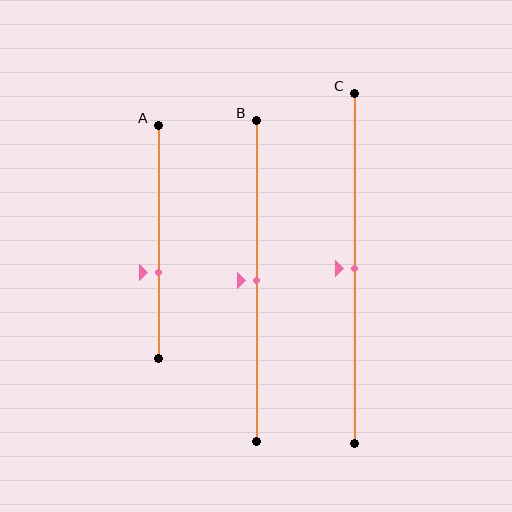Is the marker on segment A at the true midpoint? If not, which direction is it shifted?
No, the marker on segment A is shifted downward by about 13% of the segment length.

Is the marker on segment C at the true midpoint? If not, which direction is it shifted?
Yes, the marker on segment C is at the true midpoint.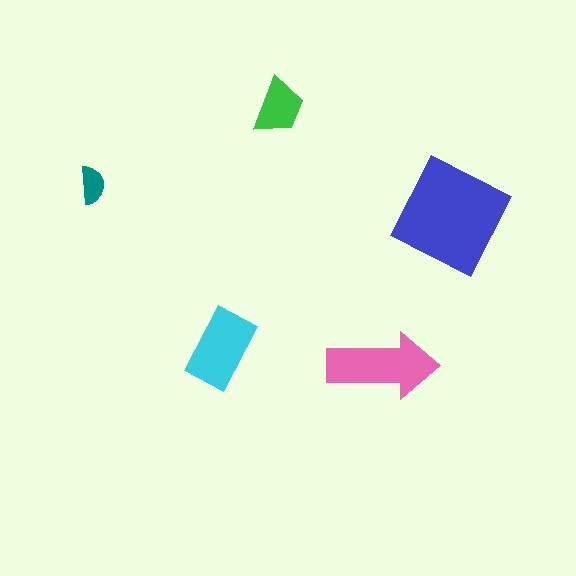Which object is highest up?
The green trapezoid is topmost.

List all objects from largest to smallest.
The blue square, the pink arrow, the cyan rectangle, the green trapezoid, the teal semicircle.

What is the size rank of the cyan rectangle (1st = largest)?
3rd.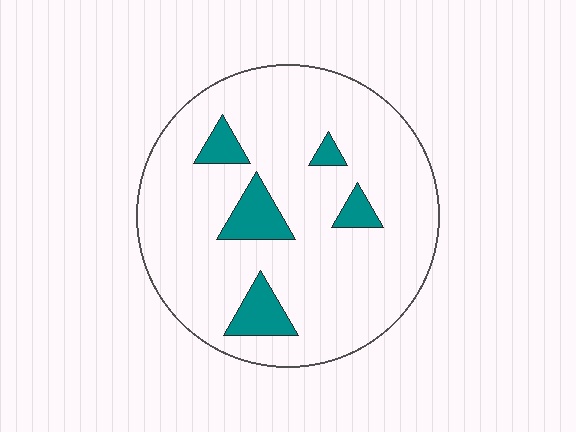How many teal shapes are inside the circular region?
5.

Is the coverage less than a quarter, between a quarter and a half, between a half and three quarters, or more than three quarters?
Less than a quarter.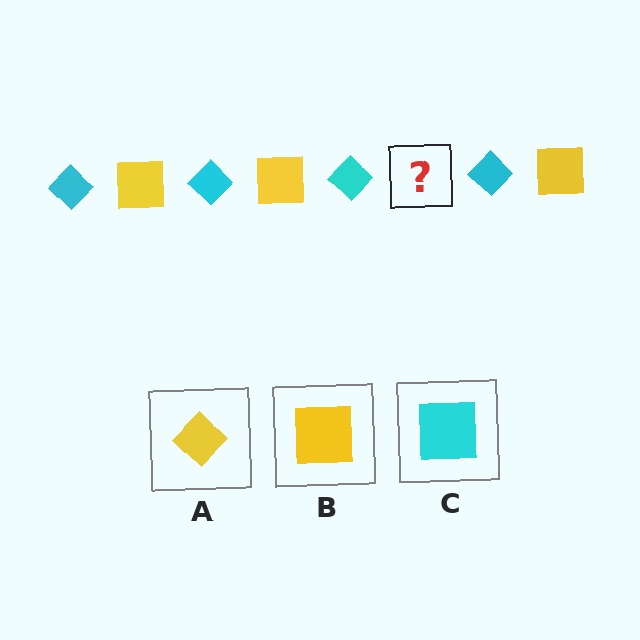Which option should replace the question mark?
Option B.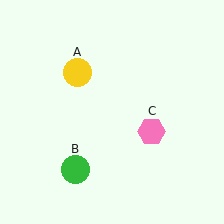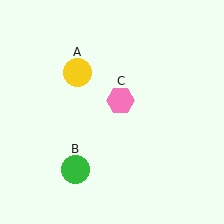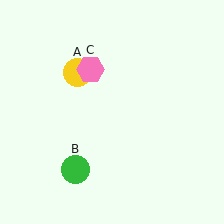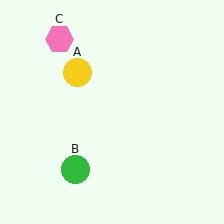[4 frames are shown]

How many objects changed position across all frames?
1 object changed position: pink hexagon (object C).